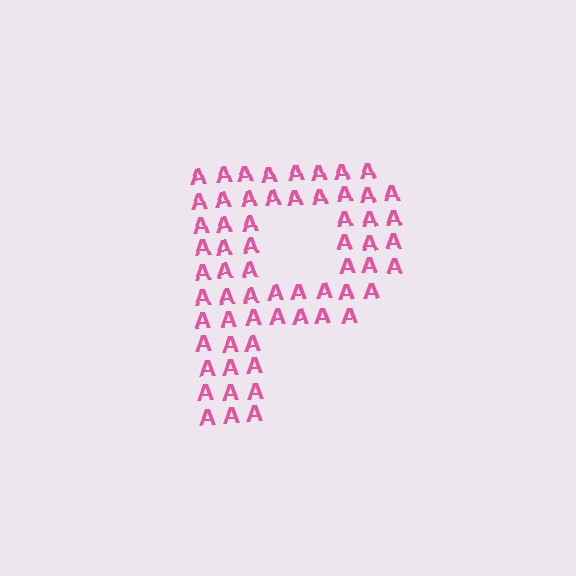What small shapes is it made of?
It is made of small letter A's.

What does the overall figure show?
The overall figure shows the letter P.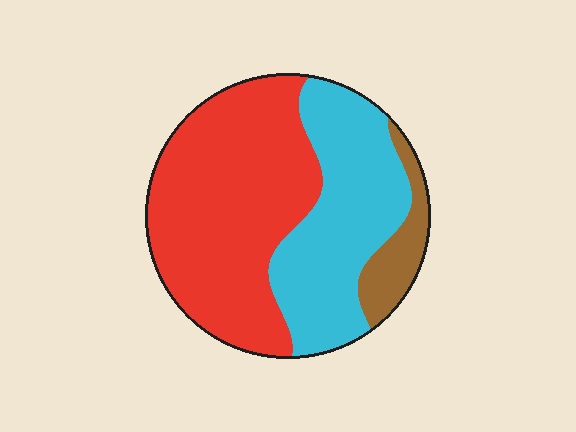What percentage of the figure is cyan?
Cyan takes up between a quarter and a half of the figure.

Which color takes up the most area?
Red, at roughly 55%.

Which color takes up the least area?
Brown, at roughly 10%.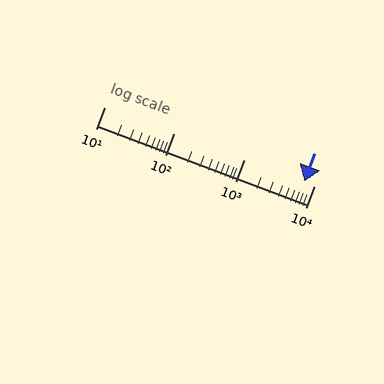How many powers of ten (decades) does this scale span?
The scale spans 3 decades, from 10 to 10000.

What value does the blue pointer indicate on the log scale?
The pointer indicates approximately 7300.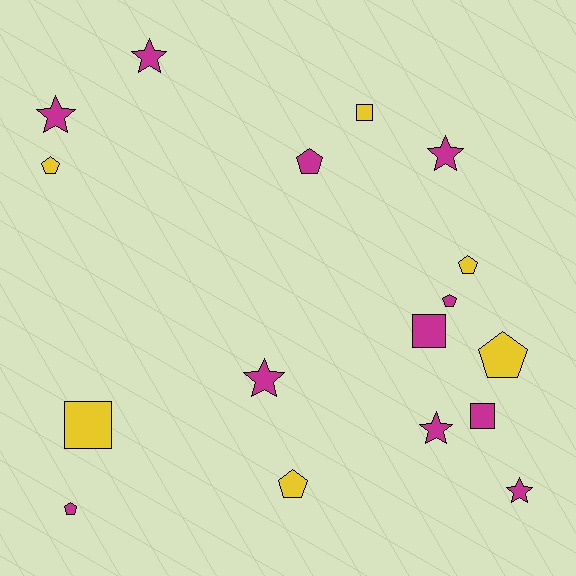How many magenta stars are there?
There are 6 magenta stars.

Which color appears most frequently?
Magenta, with 11 objects.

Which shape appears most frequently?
Pentagon, with 7 objects.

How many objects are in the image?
There are 17 objects.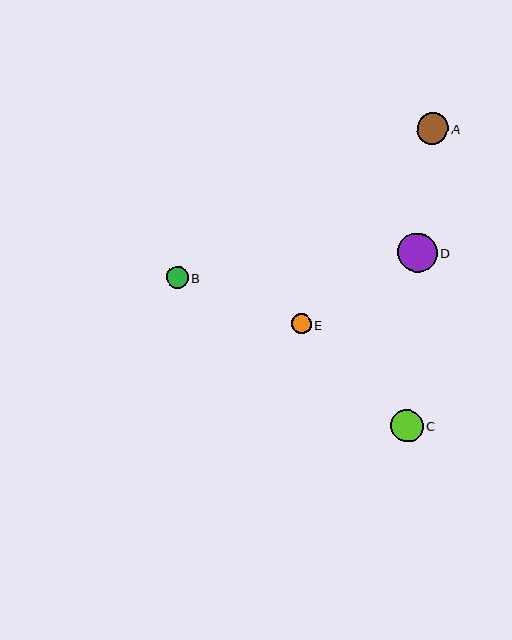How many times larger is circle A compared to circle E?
Circle A is approximately 1.6 times the size of circle E.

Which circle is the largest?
Circle D is the largest with a size of approximately 39 pixels.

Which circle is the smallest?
Circle E is the smallest with a size of approximately 20 pixels.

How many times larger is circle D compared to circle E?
Circle D is approximately 1.9 times the size of circle E.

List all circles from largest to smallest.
From largest to smallest: D, C, A, B, E.